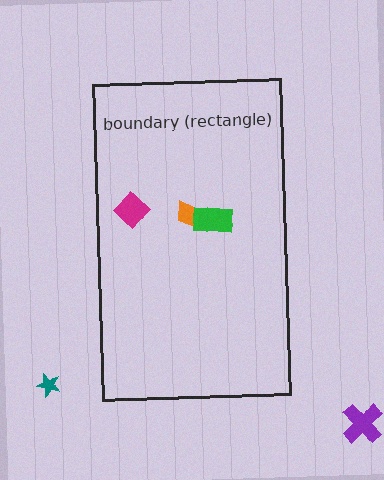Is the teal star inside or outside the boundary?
Outside.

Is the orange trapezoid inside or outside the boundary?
Inside.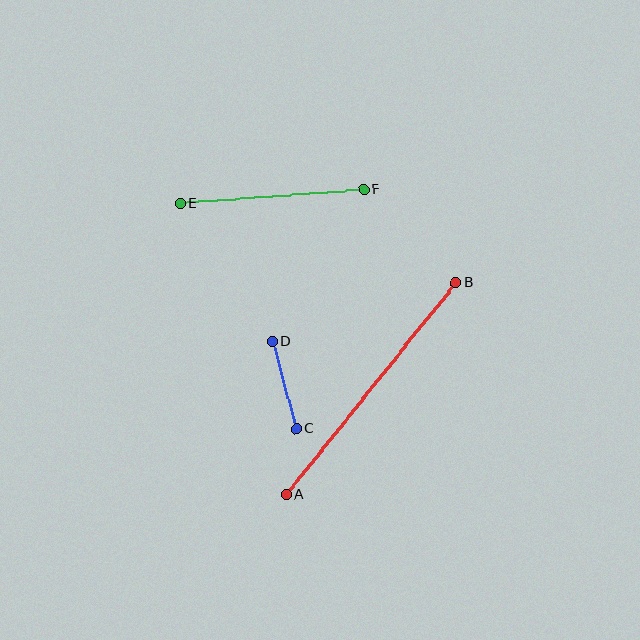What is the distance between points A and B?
The distance is approximately 271 pixels.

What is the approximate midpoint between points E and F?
The midpoint is at approximately (272, 196) pixels.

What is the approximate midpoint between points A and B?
The midpoint is at approximately (371, 388) pixels.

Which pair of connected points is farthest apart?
Points A and B are farthest apart.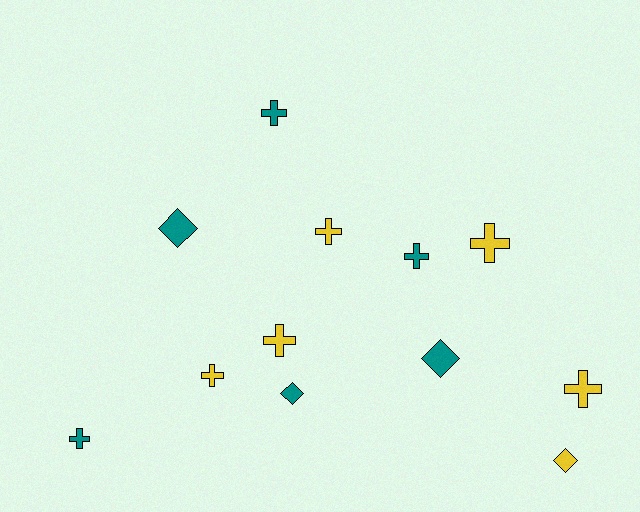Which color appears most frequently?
Yellow, with 6 objects.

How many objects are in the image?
There are 12 objects.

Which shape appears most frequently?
Cross, with 8 objects.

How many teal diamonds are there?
There are 3 teal diamonds.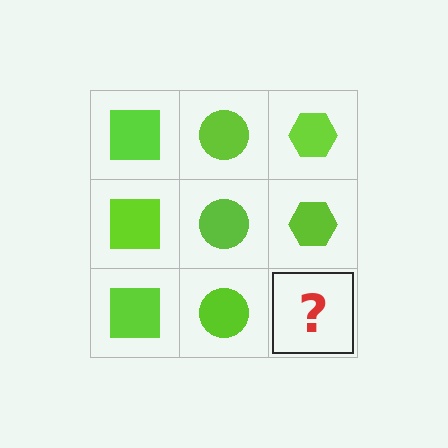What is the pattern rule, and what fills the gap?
The rule is that each column has a consistent shape. The gap should be filled with a lime hexagon.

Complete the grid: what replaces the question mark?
The question mark should be replaced with a lime hexagon.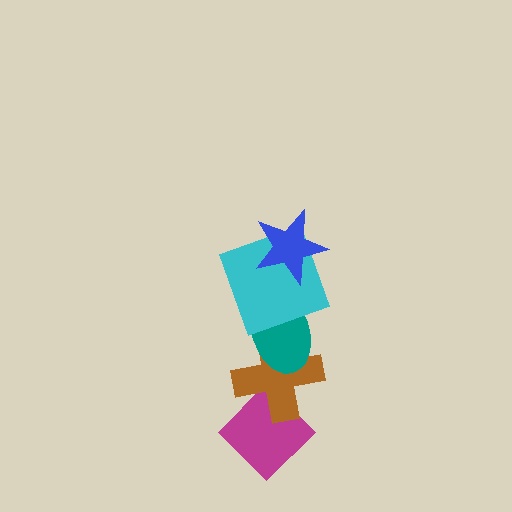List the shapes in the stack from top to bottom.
From top to bottom: the blue star, the cyan square, the teal ellipse, the brown cross, the magenta diamond.